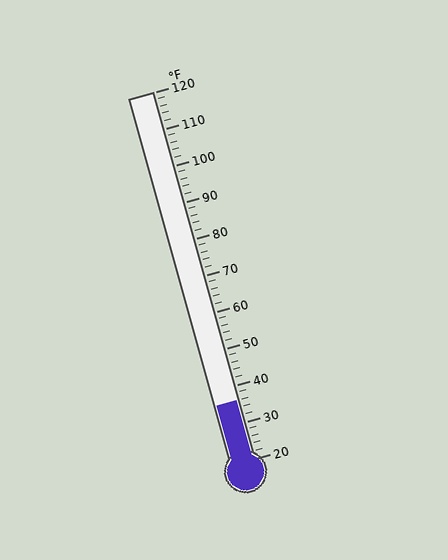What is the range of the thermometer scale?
The thermometer scale ranges from 20°F to 120°F.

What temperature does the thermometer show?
The thermometer shows approximately 36°F.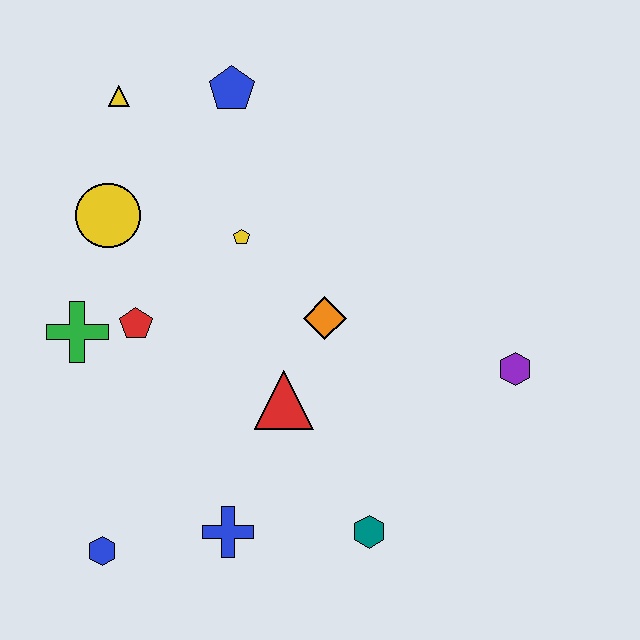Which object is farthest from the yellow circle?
The purple hexagon is farthest from the yellow circle.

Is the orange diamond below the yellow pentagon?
Yes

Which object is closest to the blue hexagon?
The blue cross is closest to the blue hexagon.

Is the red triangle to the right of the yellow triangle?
Yes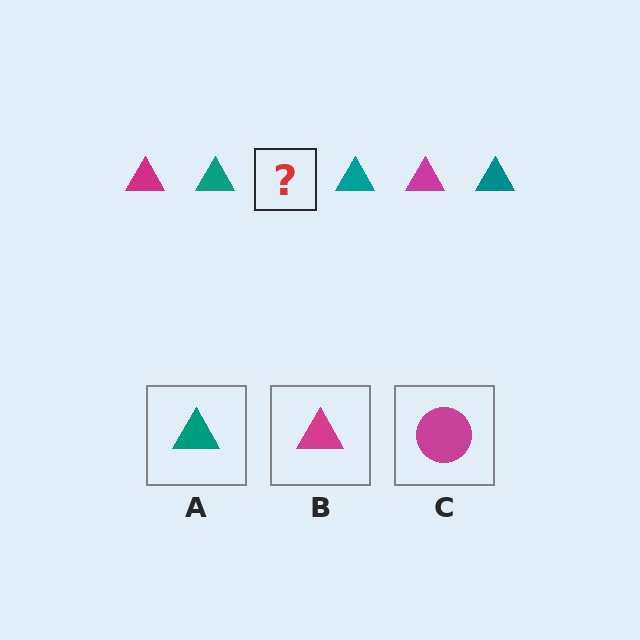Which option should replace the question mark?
Option B.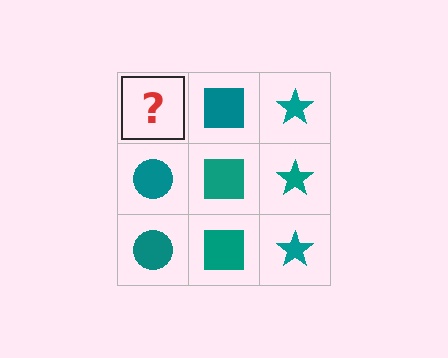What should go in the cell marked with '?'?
The missing cell should contain a teal circle.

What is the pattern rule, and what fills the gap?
The rule is that each column has a consistent shape. The gap should be filled with a teal circle.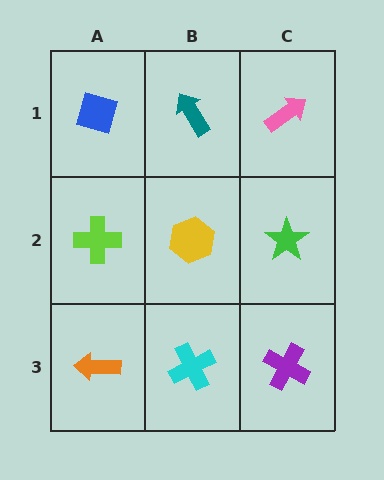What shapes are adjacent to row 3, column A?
A lime cross (row 2, column A), a cyan cross (row 3, column B).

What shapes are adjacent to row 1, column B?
A yellow hexagon (row 2, column B), a blue diamond (row 1, column A), a pink arrow (row 1, column C).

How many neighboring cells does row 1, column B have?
3.